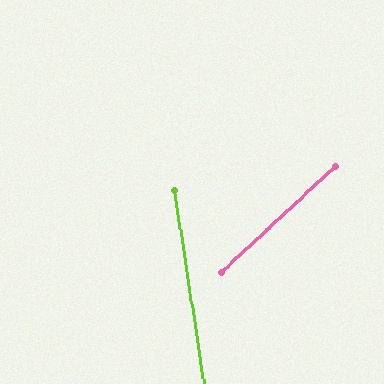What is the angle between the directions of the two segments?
Approximately 56 degrees.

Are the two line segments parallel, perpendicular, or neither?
Neither parallel nor perpendicular — they differ by about 56°.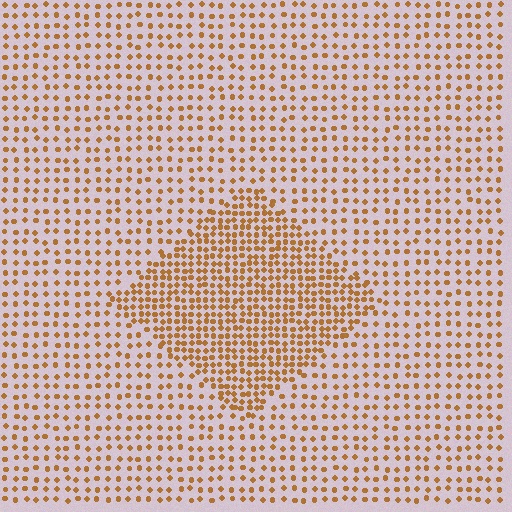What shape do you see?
I see a diamond.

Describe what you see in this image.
The image contains small brown elements arranged at two different densities. A diamond-shaped region is visible where the elements are more densely packed than the surrounding area.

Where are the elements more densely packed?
The elements are more densely packed inside the diamond boundary.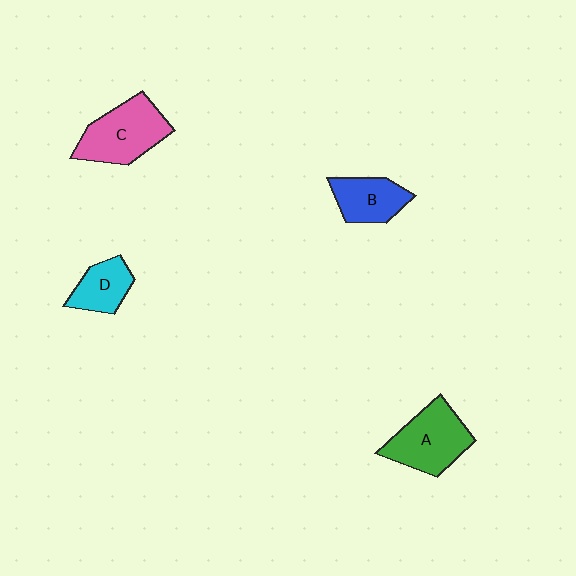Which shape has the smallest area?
Shape D (cyan).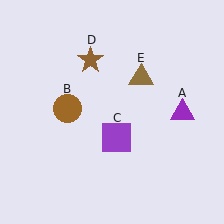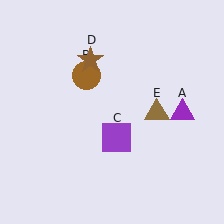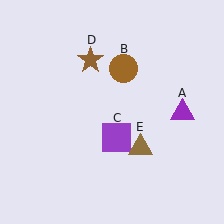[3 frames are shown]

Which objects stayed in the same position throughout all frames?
Purple triangle (object A) and purple square (object C) and brown star (object D) remained stationary.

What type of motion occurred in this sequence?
The brown circle (object B), brown triangle (object E) rotated clockwise around the center of the scene.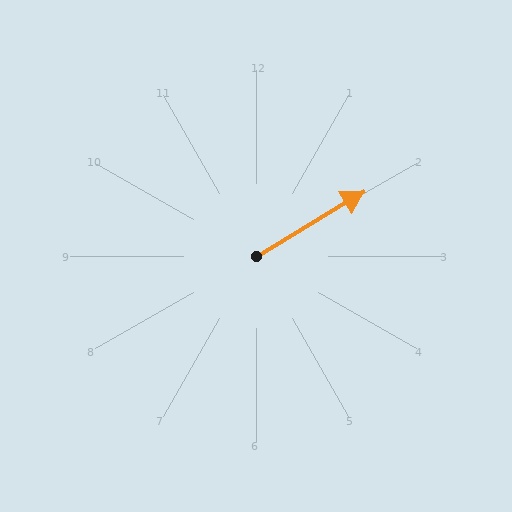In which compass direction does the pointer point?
Northeast.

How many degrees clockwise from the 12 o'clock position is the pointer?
Approximately 59 degrees.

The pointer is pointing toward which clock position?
Roughly 2 o'clock.